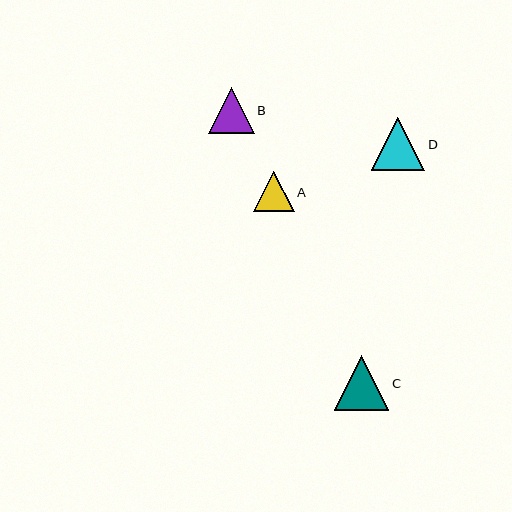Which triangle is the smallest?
Triangle A is the smallest with a size of approximately 40 pixels.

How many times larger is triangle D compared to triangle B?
Triangle D is approximately 1.2 times the size of triangle B.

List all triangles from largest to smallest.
From largest to smallest: C, D, B, A.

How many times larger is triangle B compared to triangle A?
Triangle B is approximately 1.1 times the size of triangle A.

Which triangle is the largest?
Triangle C is the largest with a size of approximately 55 pixels.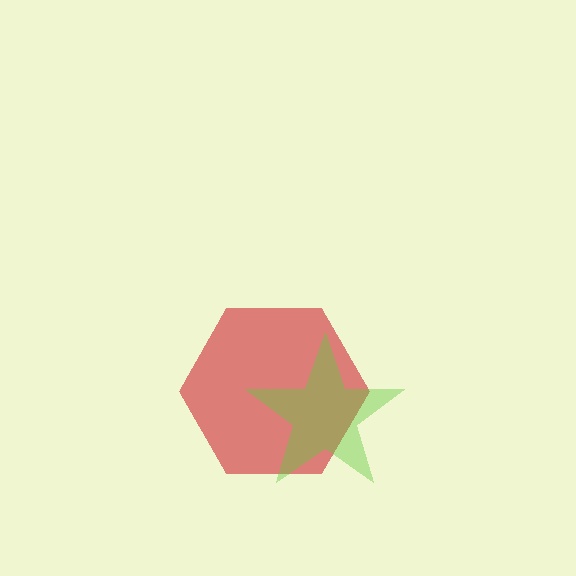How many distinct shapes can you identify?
There are 2 distinct shapes: a red hexagon, a lime star.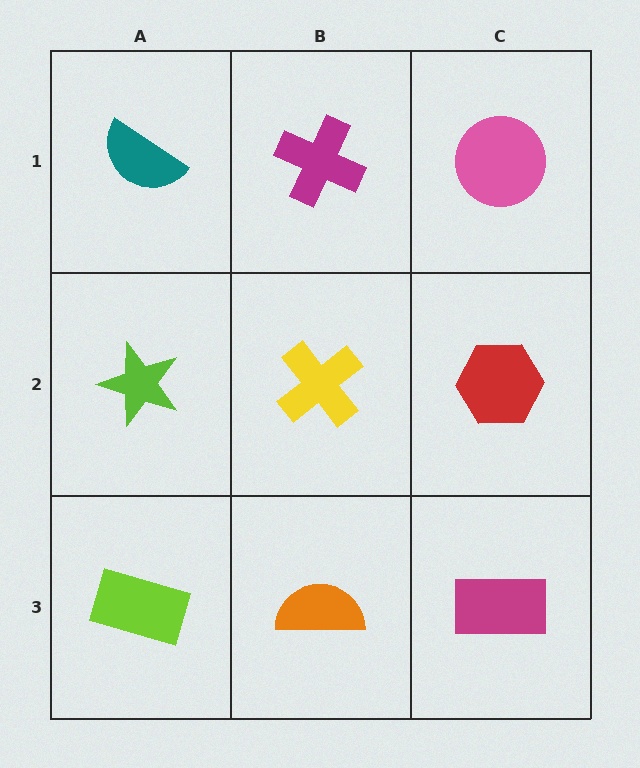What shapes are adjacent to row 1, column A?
A lime star (row 2, column A), a magenta cross (row 1, column B).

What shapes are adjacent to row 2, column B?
A magenta cross (row 1, column B), an orange semicircle (row 3, column B), a lime star (row 2, column A), a red hexagon (row 2, column C).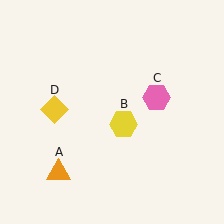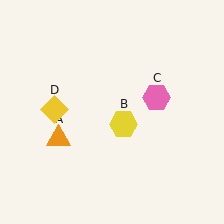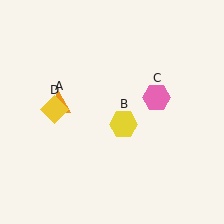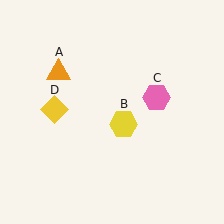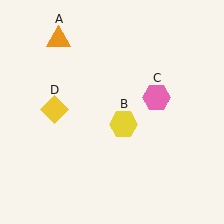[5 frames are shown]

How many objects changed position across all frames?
1 object changed position: orange triangle (object A).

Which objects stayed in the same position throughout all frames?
Yellow hexagon (object B) and pink hexagon (object C) and yellow diamond (object D) remained stationary.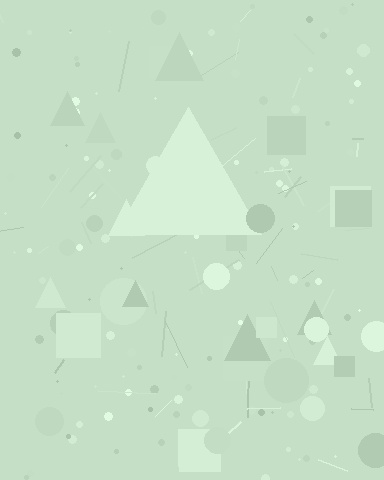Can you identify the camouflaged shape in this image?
The camouflaged shape is a triangle.